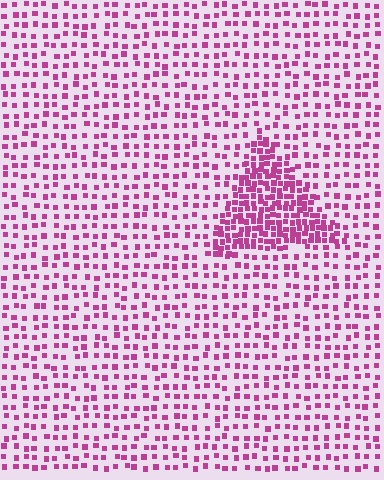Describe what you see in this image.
The image contains small magenta elements arranged at two different densities. A triangle-shaped region is visible where the elements are more densely packed than the surrounding area.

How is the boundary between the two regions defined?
The boundary is defined by a change in element density (approximately 2.4x ratio). All elements are the same color, size, and shape.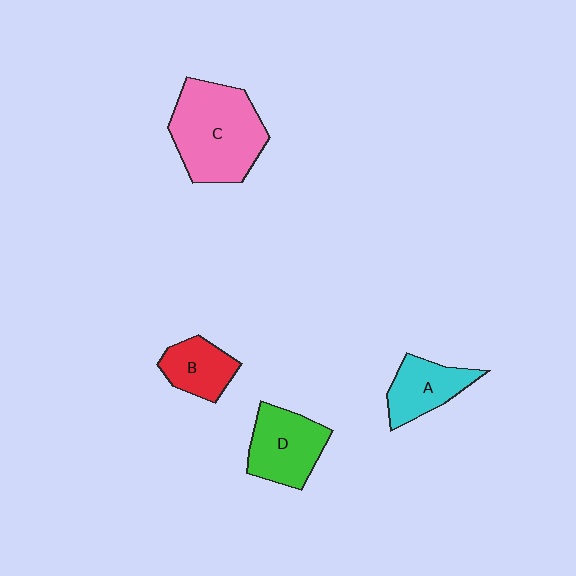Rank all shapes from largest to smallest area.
From largest to smallest: C (pink), D (green), A (cyan), B (red).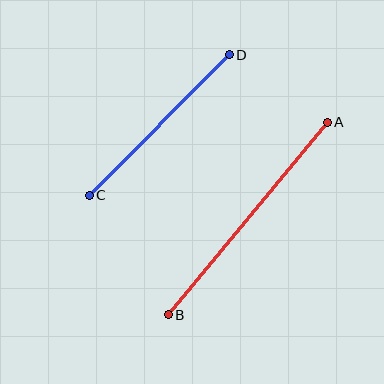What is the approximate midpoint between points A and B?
The midpoint is at approximately (248, 218) pixels.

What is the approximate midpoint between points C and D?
The midpoint is at approximately (159, 125) pixels.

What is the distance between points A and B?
The distance is approximately 250 pixels.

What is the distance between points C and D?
The distance is approximately 199 pixels.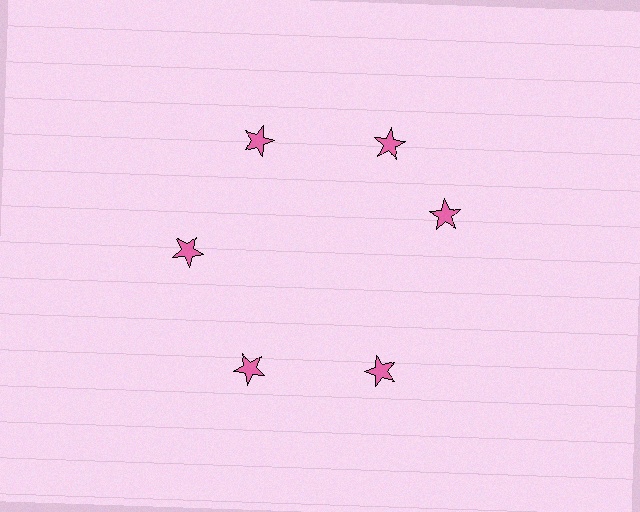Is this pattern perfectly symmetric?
No. The 6 pink stars are arranged in a ring, but one element near the 3 o'clock position is rotated out of alignment along the ring, breaking the 6-fold rotational symmetry.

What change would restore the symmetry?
The symmetry would be restored by rotating it back into even spacing with its neighbors so that all 6 stars sit at equal angles and equal distance from the center.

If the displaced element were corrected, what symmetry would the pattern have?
It would have 6-fold rotational symmetry — the pattern would map onto itself every 60 degrees.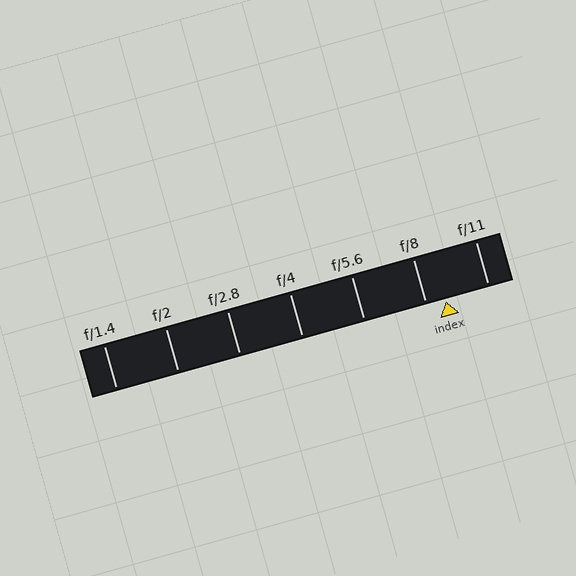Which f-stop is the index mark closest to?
The index mark is closest to f/8.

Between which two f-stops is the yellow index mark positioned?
The index mark is between f/8 and f/11.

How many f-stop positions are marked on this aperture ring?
There are 7 f-stop positions marked.